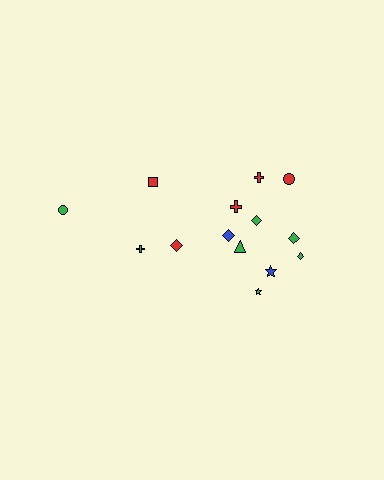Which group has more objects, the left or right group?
The right group.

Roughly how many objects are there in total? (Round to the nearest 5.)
Roughly 15 objects in total.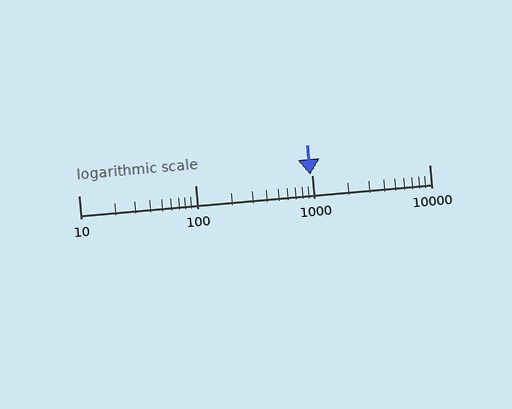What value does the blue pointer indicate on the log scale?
The pointer indicates approximately 950.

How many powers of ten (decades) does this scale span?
The scale spans 3 decades, from 10 to 10000.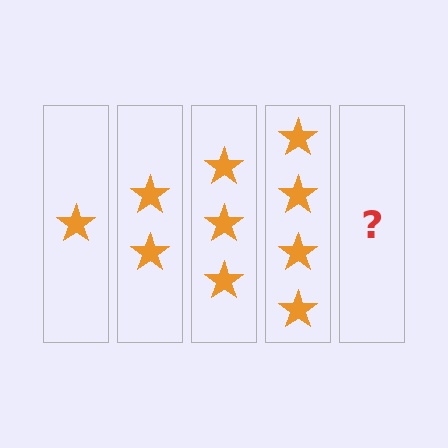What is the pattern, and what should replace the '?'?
The pattern is that each step adds one more star. The '?' should be 5 stars.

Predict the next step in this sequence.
The next step is 5 stars.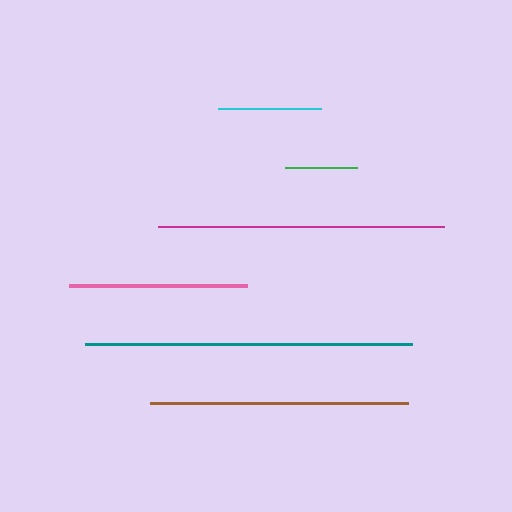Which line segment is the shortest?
The green line is the shortest at approximately 72 pixels.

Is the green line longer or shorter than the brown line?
The brown line is longer than the green line.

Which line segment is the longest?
The teal line is the longest at approximately 327 pixels.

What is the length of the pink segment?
The pink segment is approximately 178 pixels long.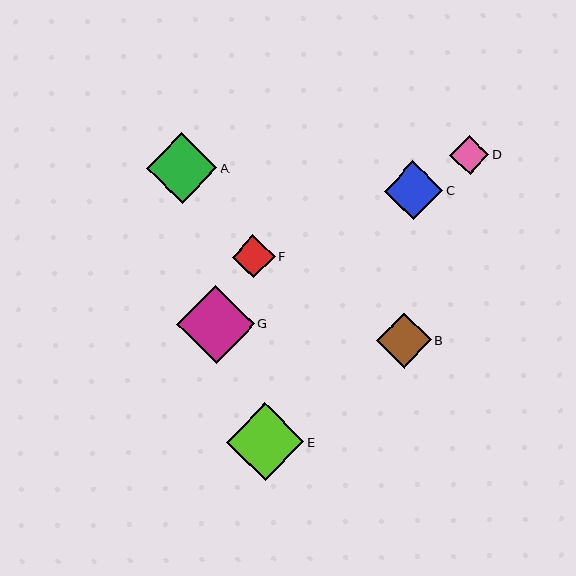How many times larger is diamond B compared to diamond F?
Diamond B is approximately 1.3 times the size of diamond F.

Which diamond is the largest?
Diamond G is the largest with a size of approximately 78 pixels.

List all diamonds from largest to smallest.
From largest to smallest: G, E, A, C, B, F, D.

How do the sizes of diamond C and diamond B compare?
Diamond C and diamond B are approximately the same size.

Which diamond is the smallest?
Diamond D is the smallest with a size of approximately 39 pixels.